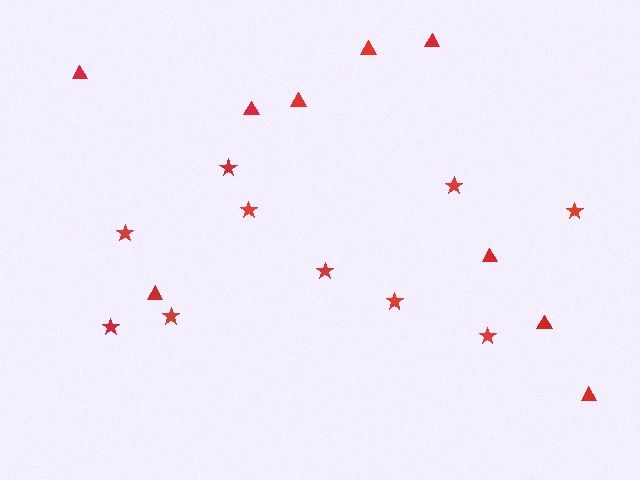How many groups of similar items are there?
There are 2 groups: one group of stars (10) and one group of triangles (9).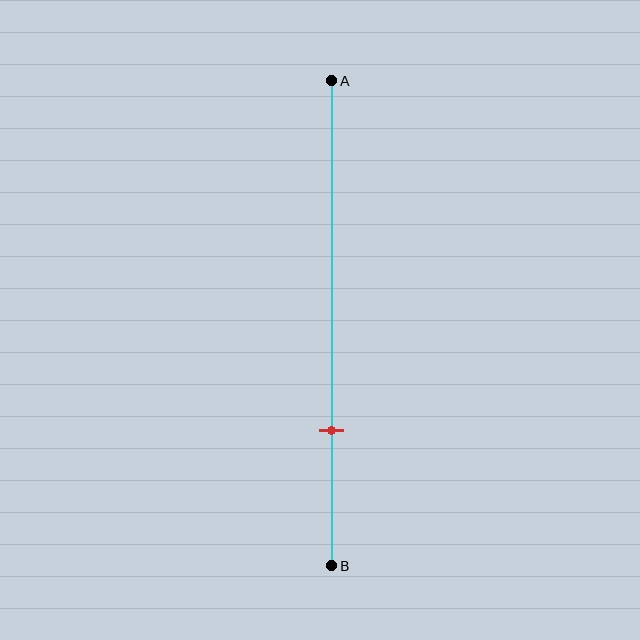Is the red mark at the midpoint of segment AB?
No, the mark is at about 70% from A, not at the 50% midpoint.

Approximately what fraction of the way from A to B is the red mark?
The red mark is approximately 70% of the way from A to B.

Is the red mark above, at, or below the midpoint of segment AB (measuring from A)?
The red mark is below the midpoint of segment AB.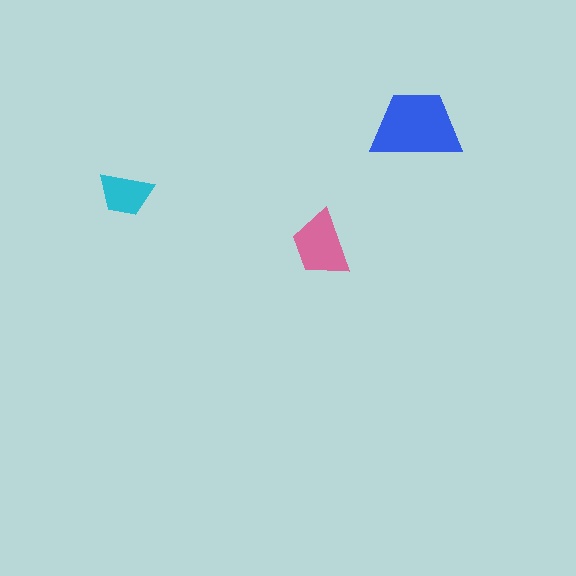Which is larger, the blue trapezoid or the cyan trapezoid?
The blue one.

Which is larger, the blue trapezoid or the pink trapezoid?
The blue one.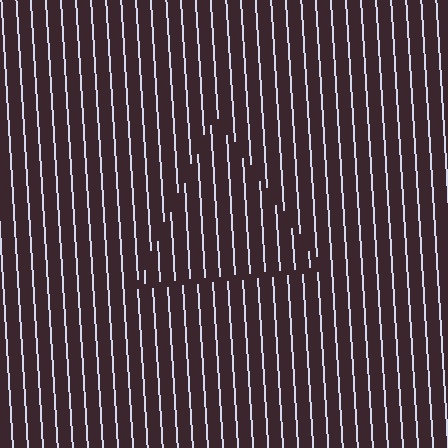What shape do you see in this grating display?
An illusory triangle. The interior of the shape contains the same grating, shifted by half a period — the contour is defined by the phase discontinuity where line-ends from the inner and outer gratings abut.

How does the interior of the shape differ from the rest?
The interior of the shape contains the same grating, shifted by half a period — the contour is defined by the phase discontinuity where line-ends from the inner and outer gratings abut.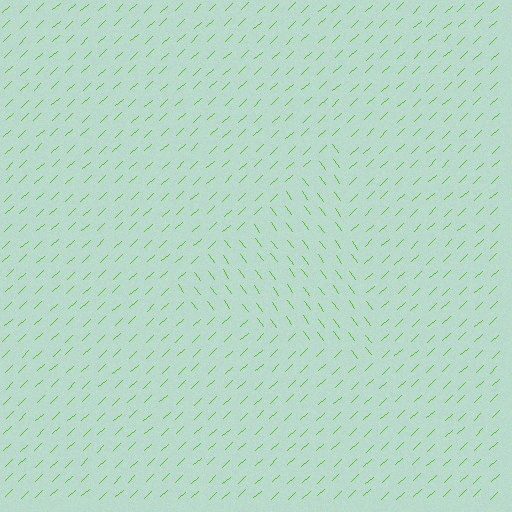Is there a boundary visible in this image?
Yes, there is a texture boundary formed by a change in line orientation.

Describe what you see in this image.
The image is filled with small lime line segments. A triangle region in the image has lines oriented differently from the surrounding lines, creating a visible texture boundary.